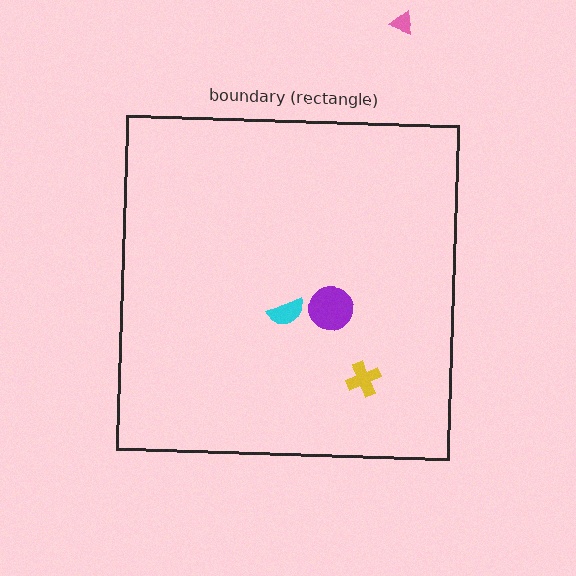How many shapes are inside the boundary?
3 inside, 1 outside.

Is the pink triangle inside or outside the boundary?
Outside.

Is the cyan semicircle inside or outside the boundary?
Inside.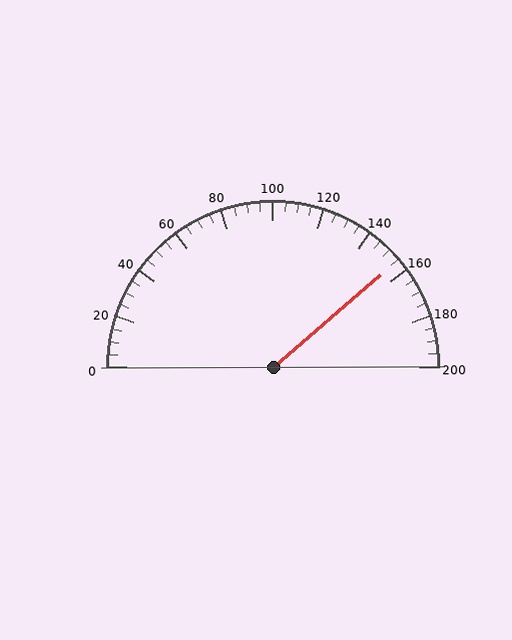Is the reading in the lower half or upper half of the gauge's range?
The reading is in the upper half of the range (0 to 200).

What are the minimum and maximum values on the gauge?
The gauge ranges from 0 to 200.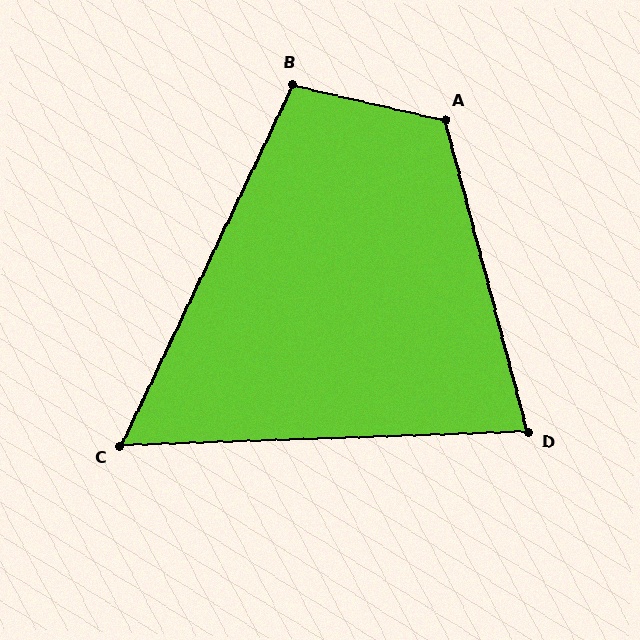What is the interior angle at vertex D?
Approximately 77 degrees (acute).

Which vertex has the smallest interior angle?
C, at approximately 62 degrees.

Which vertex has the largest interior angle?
A, at approximately 118 degrees.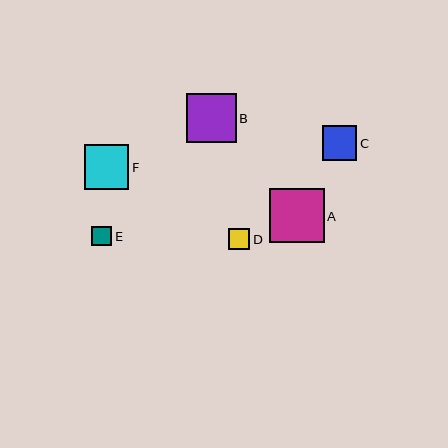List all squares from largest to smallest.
From largest to smallest: A, B, F, C, D, E.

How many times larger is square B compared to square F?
Square B is approximately 1.1 times the size of square F.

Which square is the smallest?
Square E is the smallest with a size of approximately 20 pixels.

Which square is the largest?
Square A is the largest with a size of approximately 55 pixels.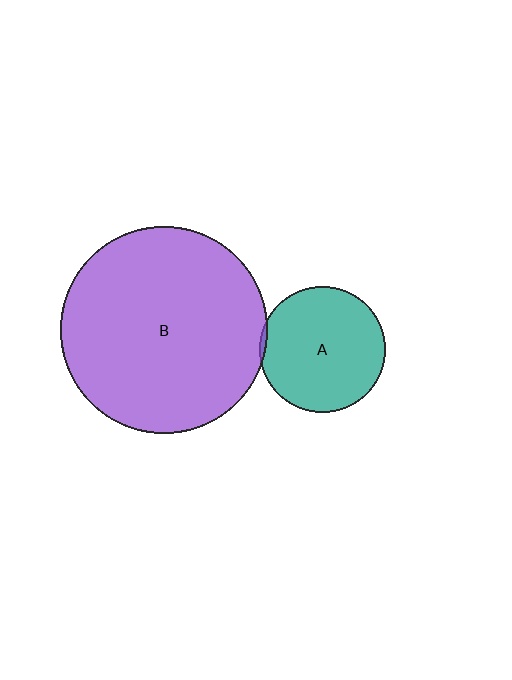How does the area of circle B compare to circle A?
Approximately 2.7 times.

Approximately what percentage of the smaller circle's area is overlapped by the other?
Approximately 5%.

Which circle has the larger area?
Circle B (purple).